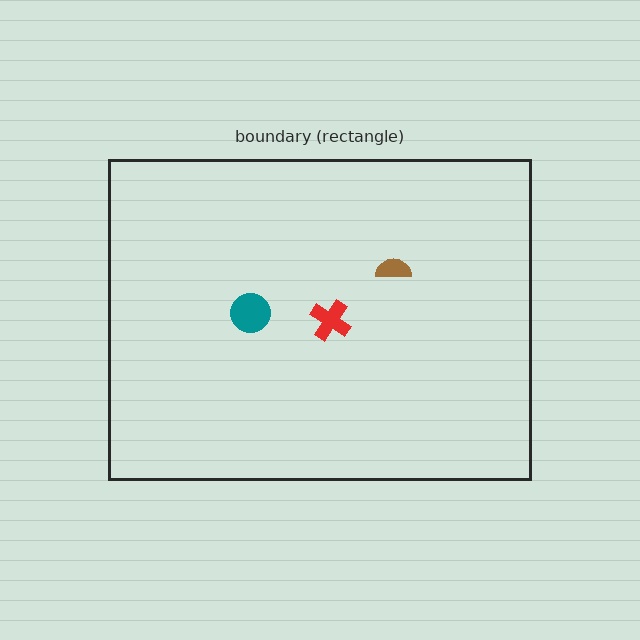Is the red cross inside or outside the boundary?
Inside.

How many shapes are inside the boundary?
3 inside, 0 outside.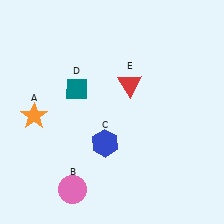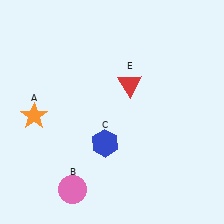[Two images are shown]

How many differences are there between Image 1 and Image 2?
There is 1 difference between the two images.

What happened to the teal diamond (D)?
The teal diamond (D) was removed in Image 2. It was in the top-left area of Image 1.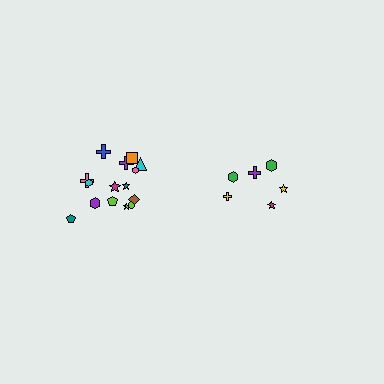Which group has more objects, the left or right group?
The left group.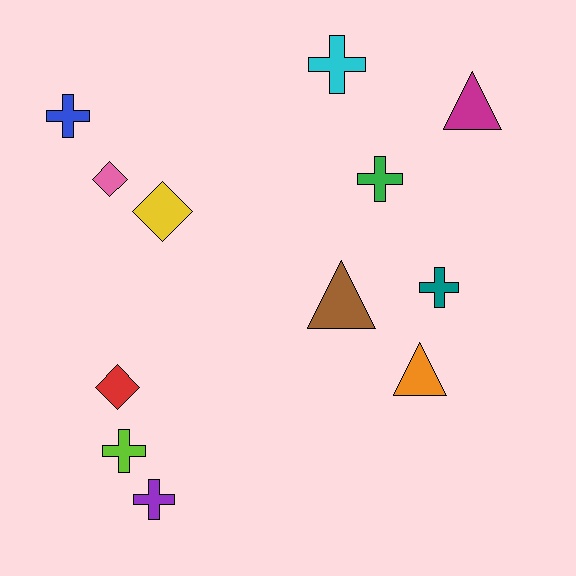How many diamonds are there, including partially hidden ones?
There are 3 diamonds.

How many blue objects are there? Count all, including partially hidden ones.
There is 1 blue object.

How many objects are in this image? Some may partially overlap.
There are 12 objects.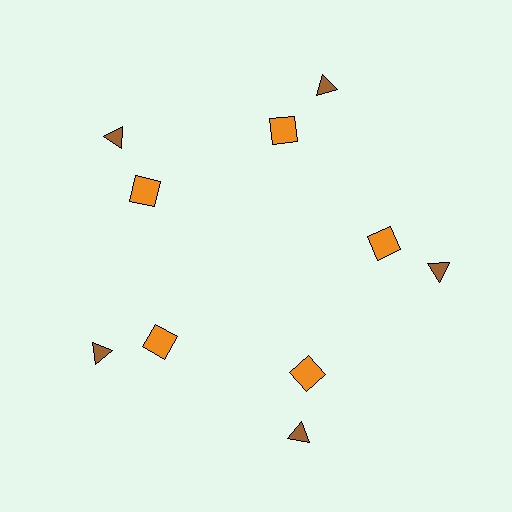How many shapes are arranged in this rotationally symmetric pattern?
There are 10 shapes, arranged in 5 groups of 2.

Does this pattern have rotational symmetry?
Yes, this pattern has 5-fold rotational symmetry. It looks the same after rotating 72 degrees around the center.